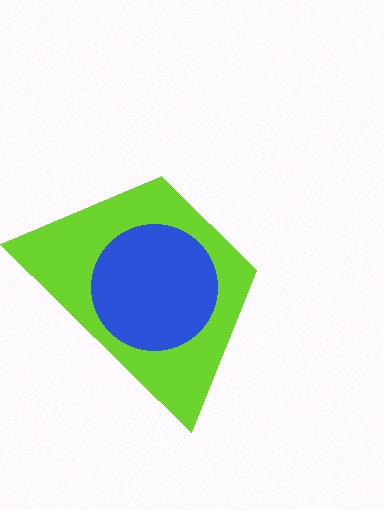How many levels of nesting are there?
2.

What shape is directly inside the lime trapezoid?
The blue circle.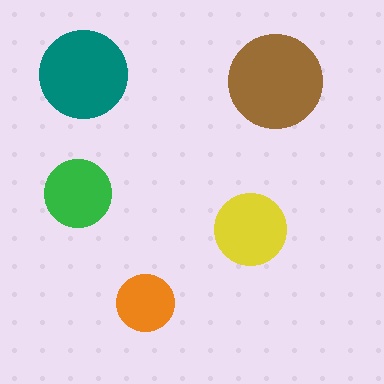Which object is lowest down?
The orange circle is bottommost.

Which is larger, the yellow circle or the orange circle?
The yellow one.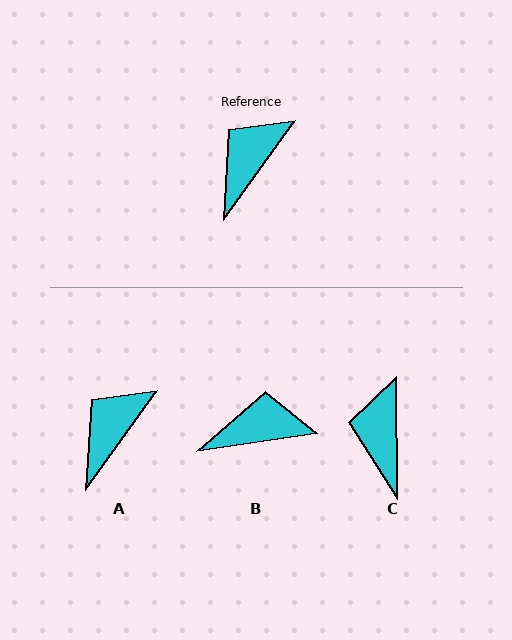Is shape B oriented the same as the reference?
No, it is off by about 46 degrees.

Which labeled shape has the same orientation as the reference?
A.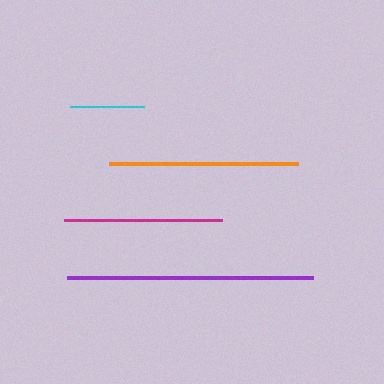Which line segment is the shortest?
The cyan line is the shortest at approximately 73 pixels.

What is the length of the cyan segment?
The cyan segment is approximately 73 pixels long.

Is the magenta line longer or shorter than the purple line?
The purple line is longer than the magenta line.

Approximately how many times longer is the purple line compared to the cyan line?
The purple line is approximately 3.4 times the length of the cyan line.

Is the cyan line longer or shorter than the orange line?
The orange line is longer than the cyan line.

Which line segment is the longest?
The purple line is the longest at approximately 246 pixels.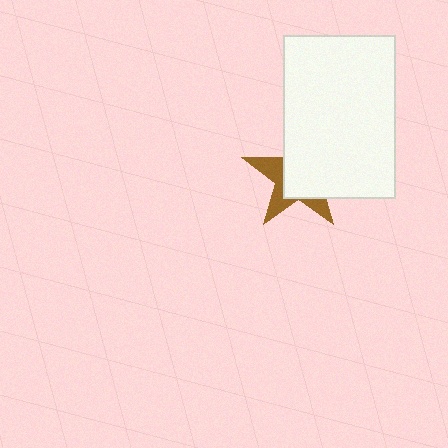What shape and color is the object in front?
The object in front is a white rectangle.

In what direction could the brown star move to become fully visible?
The brown star could move toward the lower-left. That would shift it out from behind the white rectangle entirely.